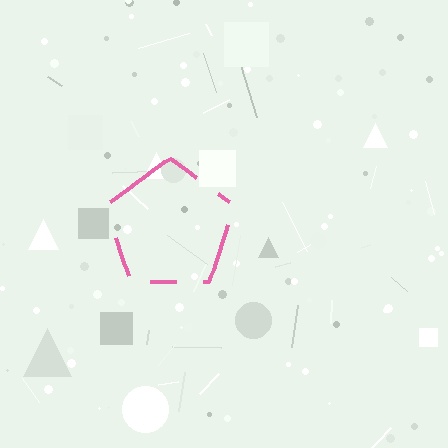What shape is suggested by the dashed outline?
The dashed outline suggests a pentagon.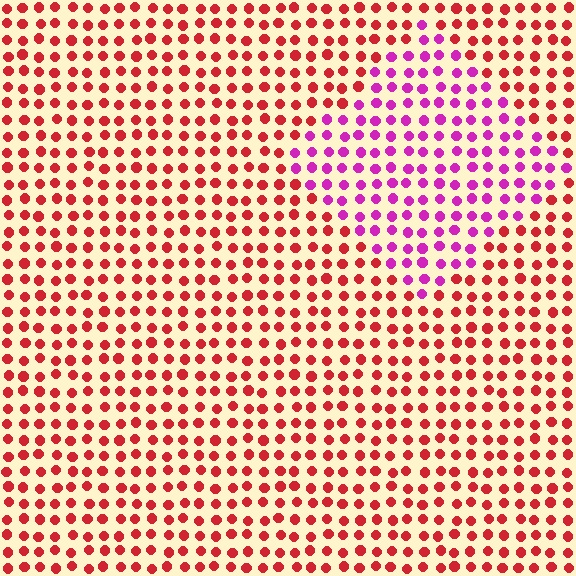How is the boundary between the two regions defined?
The boundary is defined purely by a slight shift in hue (about 48 degrees). Spacing, size, and orientation are identical on both sides.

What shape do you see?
I see a diamond.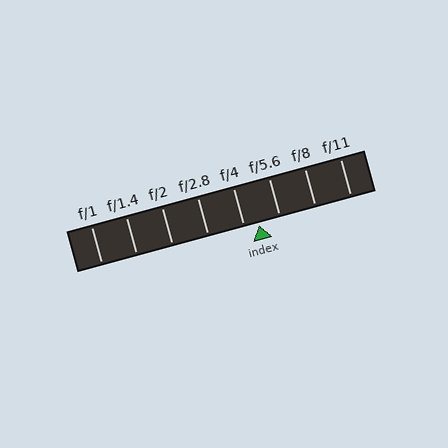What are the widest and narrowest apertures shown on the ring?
The widest aperture shown is f/1 and the narrowest is f/11.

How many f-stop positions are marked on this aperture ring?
There are 8 f-stop positions marked.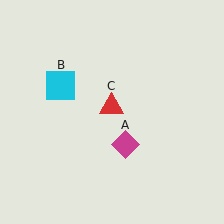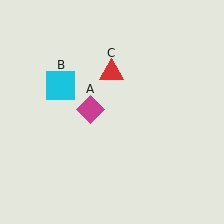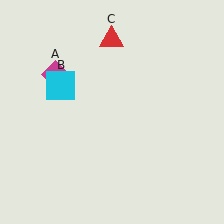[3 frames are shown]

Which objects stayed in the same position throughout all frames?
Cyan square (object B) remained stationary.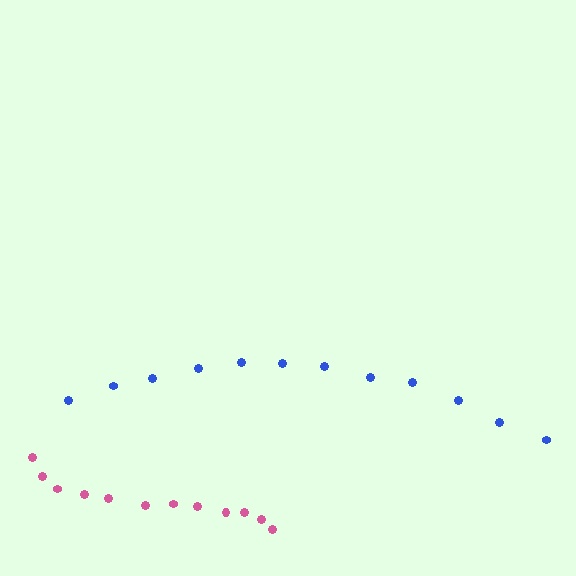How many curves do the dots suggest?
There are 2 distinct paths.